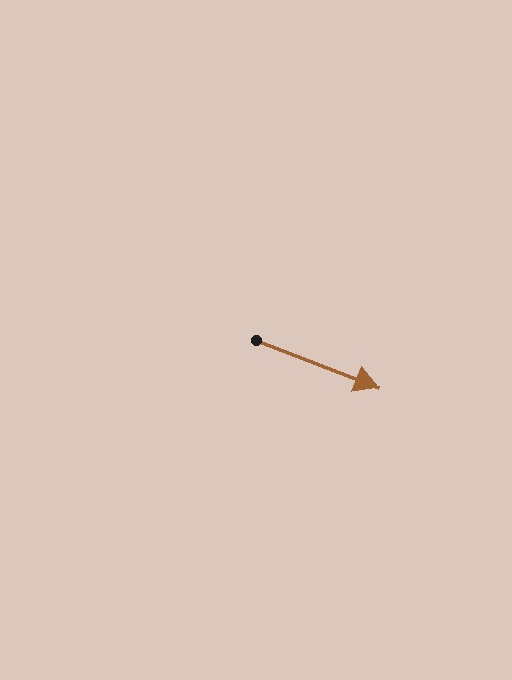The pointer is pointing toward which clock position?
Roughly 4 o'clock.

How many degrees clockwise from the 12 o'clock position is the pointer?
Approximately 111 degrees.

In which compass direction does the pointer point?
East.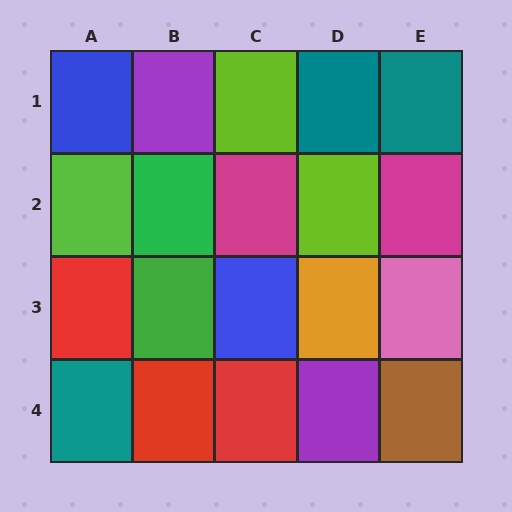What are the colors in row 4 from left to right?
Teal, red, red, purple, brown.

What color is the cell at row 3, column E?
Pink.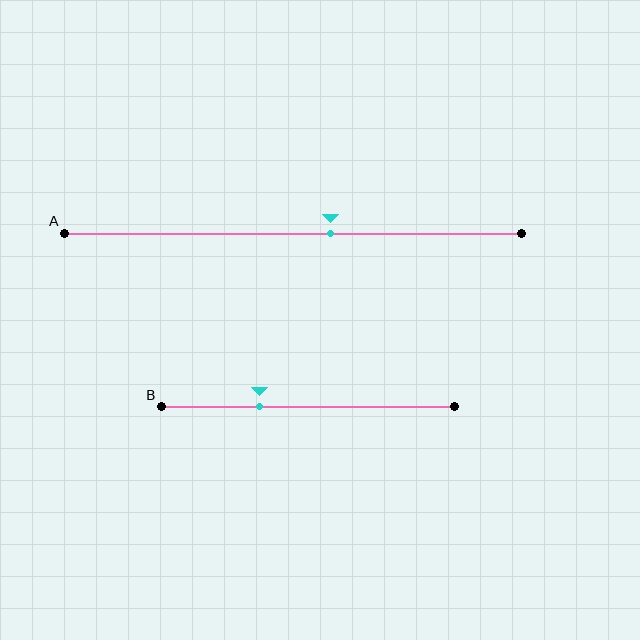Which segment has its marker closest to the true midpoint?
Segment A has its marker closest to the true midpoint.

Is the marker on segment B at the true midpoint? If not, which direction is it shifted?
No, the marker on segment B is shifted to the left by about 17% of the segment length.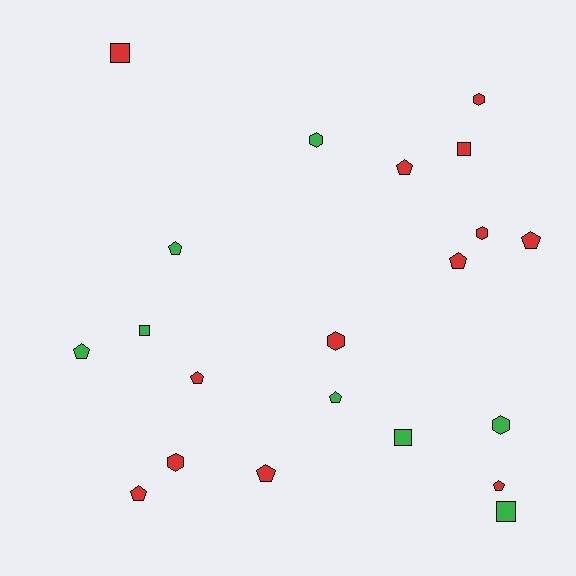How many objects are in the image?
There are 21 objects.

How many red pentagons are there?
There are 7 red pentagons.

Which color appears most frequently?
Red, with 13 objects.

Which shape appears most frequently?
Pentagon, with 10 objects.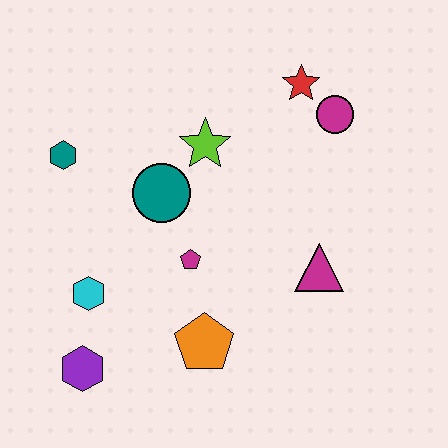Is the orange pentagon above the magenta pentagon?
No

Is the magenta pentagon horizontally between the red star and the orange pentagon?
No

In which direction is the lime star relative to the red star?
The lime star is to the left of the red star.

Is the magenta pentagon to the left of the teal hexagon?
No